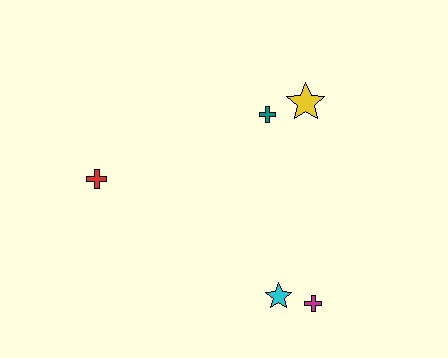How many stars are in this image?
There are 2 stars.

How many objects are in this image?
There are 5 objects.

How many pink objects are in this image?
There are no pink objects.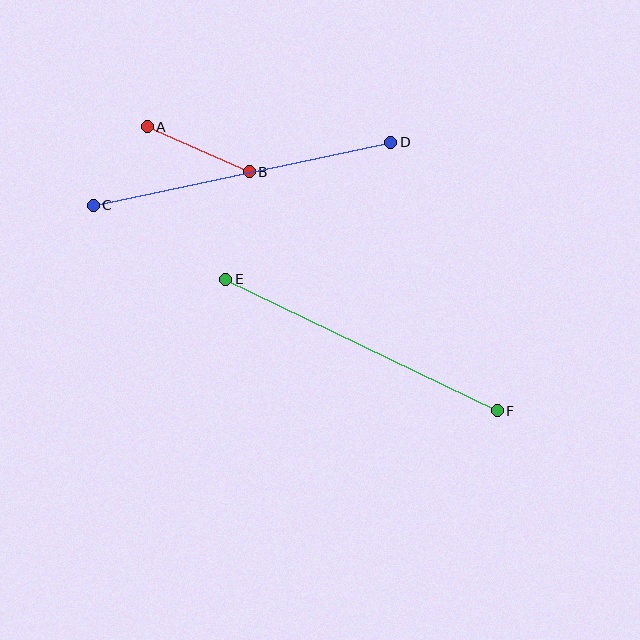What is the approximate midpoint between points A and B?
The midpoint is at approximately (198, 149) pixels.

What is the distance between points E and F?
The distance is approximately 302 pixels.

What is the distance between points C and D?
The distance is approximately 304 pixels.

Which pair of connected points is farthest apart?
Points C and D are farthest apart.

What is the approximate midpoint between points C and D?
The midpoint is at approximately (242, 174) pixels.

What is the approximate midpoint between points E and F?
The midpoint is at approximately (362, 345) pixels.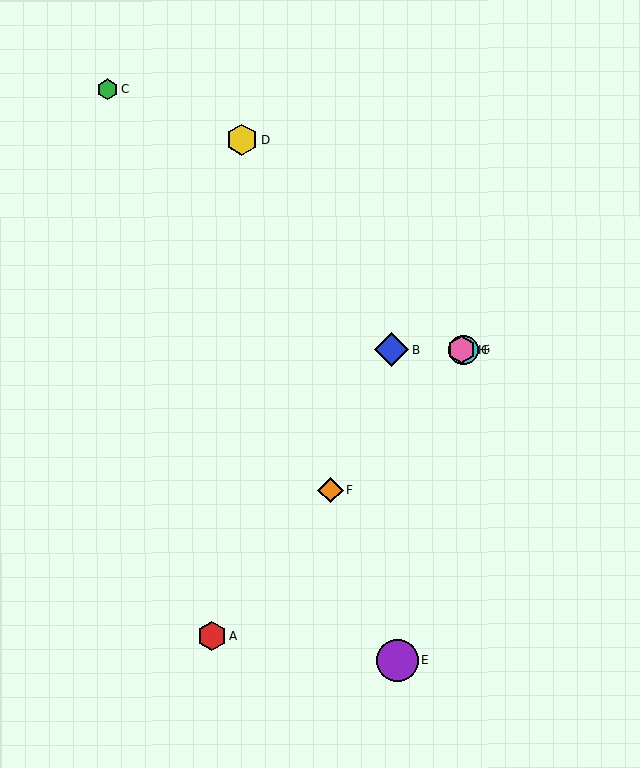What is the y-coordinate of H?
Object H is at y≈350.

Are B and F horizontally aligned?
No, B is at y≈350 and F is at y≈490.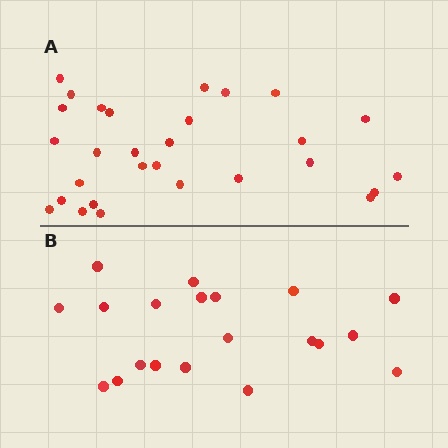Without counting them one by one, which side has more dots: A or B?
Region A (the top region) has more dots.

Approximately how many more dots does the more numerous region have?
Region A has roughly 8 or so more dots than region B.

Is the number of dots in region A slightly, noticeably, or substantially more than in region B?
Region A has substantially more. The ratio is roughly 1.4 to 1.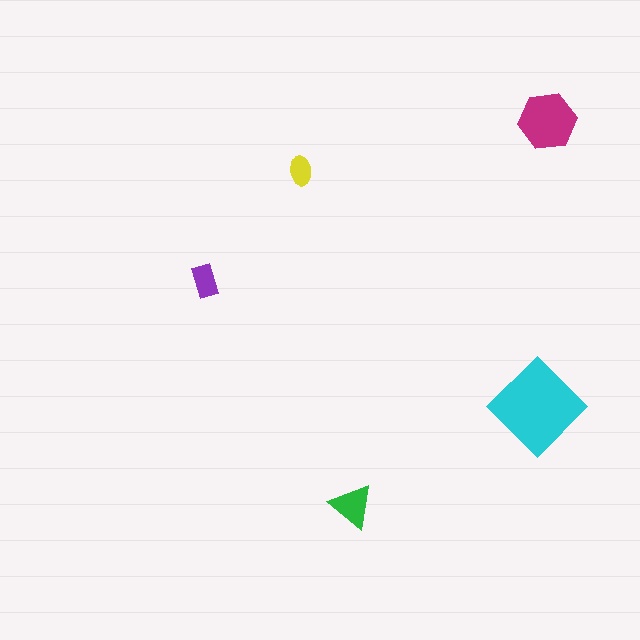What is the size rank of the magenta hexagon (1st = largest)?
2nd.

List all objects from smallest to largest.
The yellow ellipse, the purple rectangle, the green triangle, the magenta hexagon, the cyan diamond.